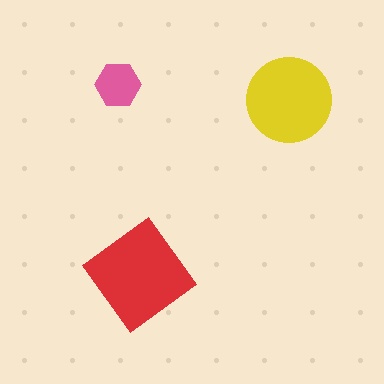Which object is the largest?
The red diamond.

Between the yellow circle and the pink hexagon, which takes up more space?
The yellow circle.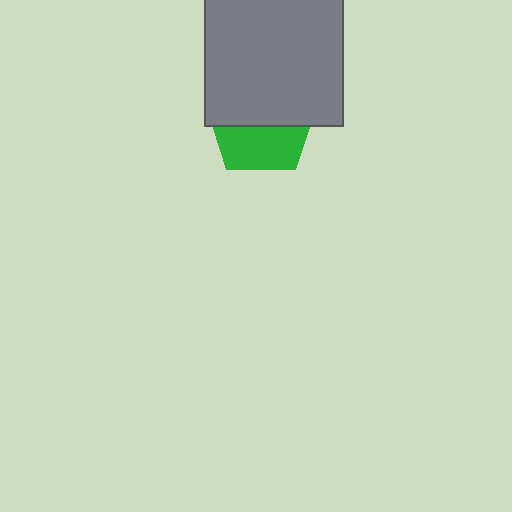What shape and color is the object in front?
The object in front is a gray square.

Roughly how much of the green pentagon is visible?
A small part of it is visible (roughly 42%).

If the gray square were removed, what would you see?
You would see the complete green pentagon.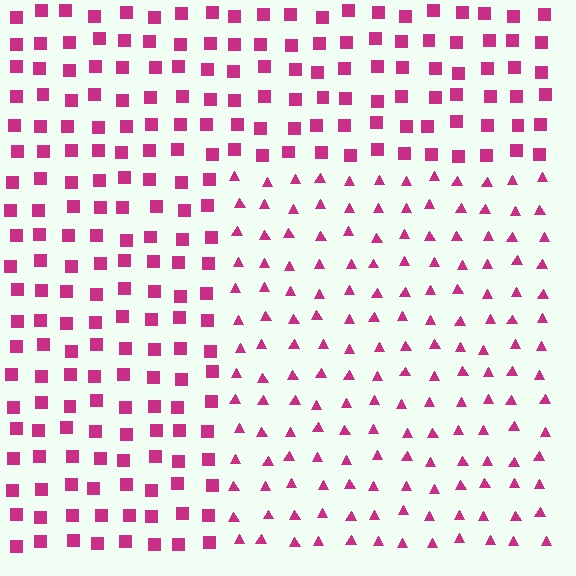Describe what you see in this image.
The image is filled with small magenta elements arranged in a uniform grid. A rectangle-shaped region contains triangles, while the surrounding area contains squares. The boundary is defined purely by the change in element shape.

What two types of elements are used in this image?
The image uses triangles inside the rectangle region and squares outside it.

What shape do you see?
I see a rectangle.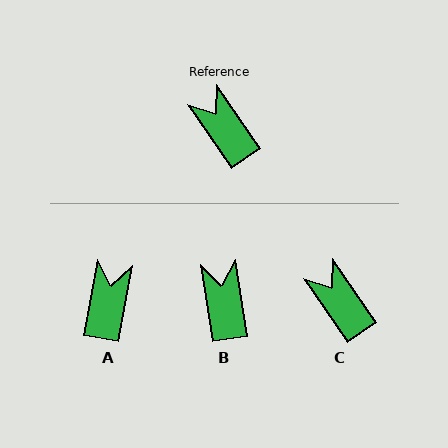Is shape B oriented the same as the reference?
No, it is off by about 25 degrees.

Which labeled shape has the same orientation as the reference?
C.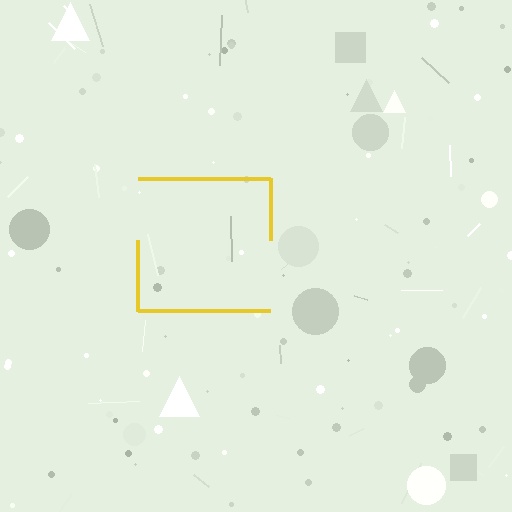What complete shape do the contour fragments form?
The contour fragments form a square.